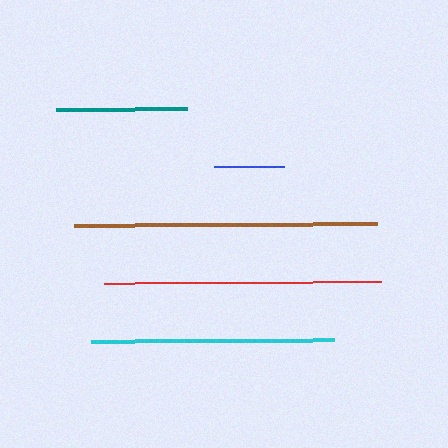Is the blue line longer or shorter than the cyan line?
The cyan line is longer than the blue line.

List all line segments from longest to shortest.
From longest to shortest: brown, red, cyan, teal, blue.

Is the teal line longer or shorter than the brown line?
The brown line is longer than the teal line.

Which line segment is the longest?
The brown line is the longest at approximately 303 pixels.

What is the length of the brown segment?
The brown segment is approximately 303 pixels long.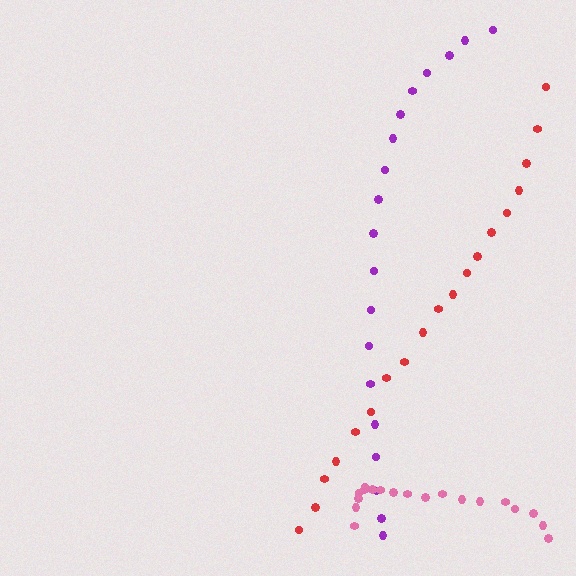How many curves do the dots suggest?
There are 3 distinct paths.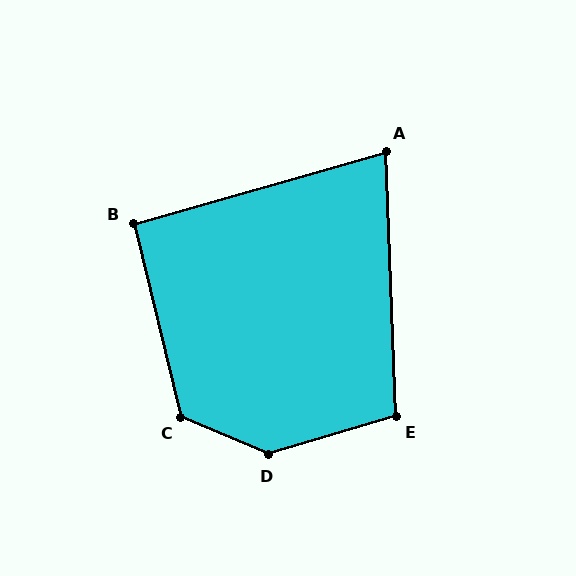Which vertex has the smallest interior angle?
A, at approximately 77 degrees.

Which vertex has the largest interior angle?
D, at approximately 140 degrees.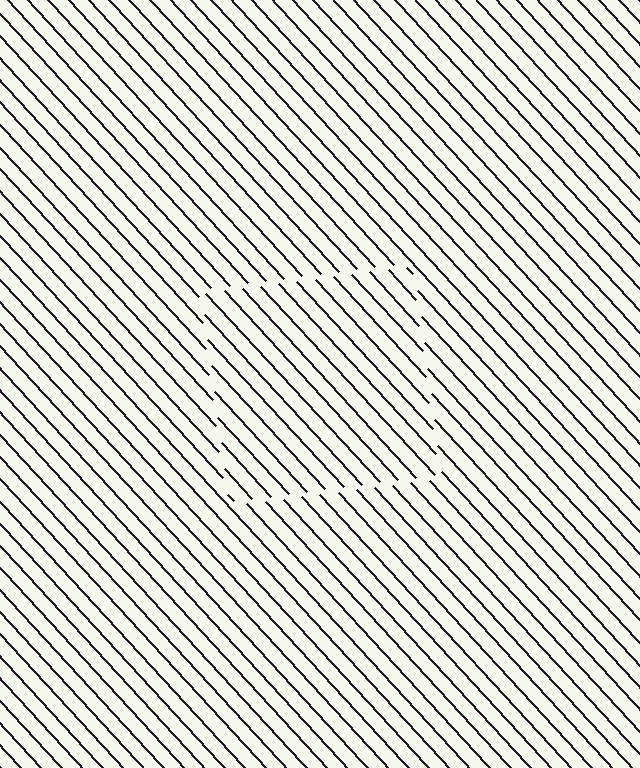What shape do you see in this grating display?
An illusory square. The interior of the shape contains the same grating, shifted by half a period — the contour is defined by the phase discontinuity where line-ends from the inner and outer gratings abut.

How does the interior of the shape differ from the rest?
The interior of the shape contains the same grating, shifted by half a period — the contour is defined by the phase discontinuity where line-ends from the inner and outer gratings abut.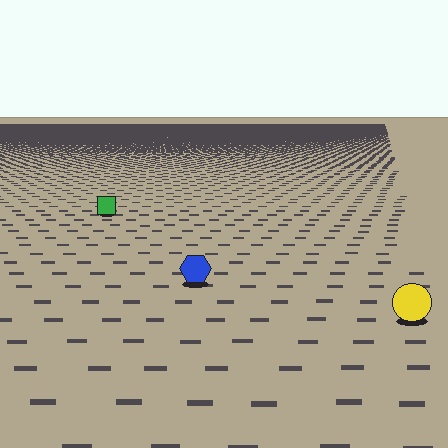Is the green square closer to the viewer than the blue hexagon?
No. The blue hexagon is closer — you can tell from the texture gradient: the ground texture is coarser near it.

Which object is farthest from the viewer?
The green square is farthest from the viewer. It appears smaller and the ground texture around it is denser.